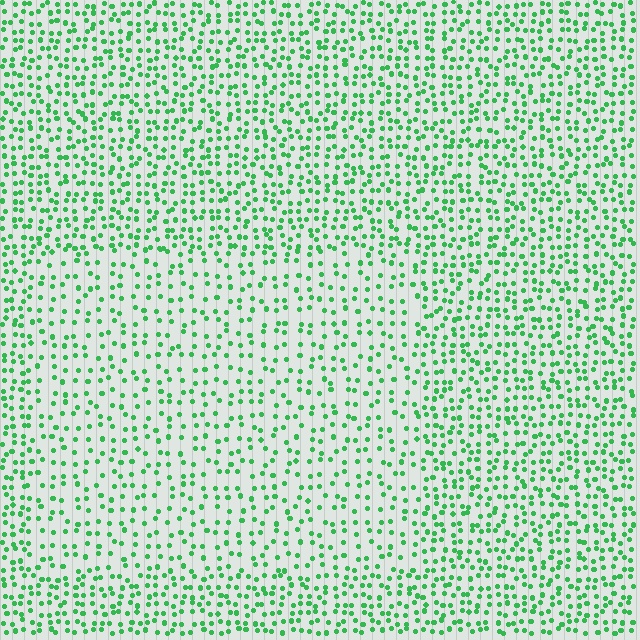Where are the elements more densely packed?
The elements are more densely packed outside the rectangle boundary.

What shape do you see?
I see a rectangle.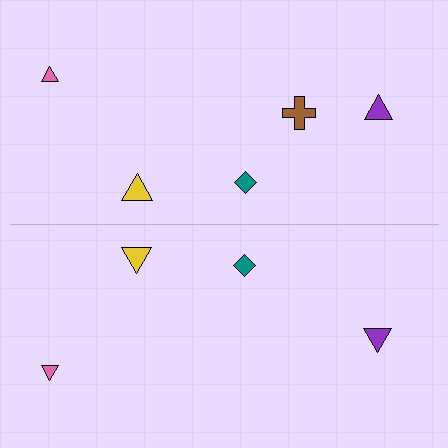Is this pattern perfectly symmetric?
No, the pattern is not perfectly symmetric. A brown cross is missing from the bottom side.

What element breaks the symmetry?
A brown cross is missing from the bottom side.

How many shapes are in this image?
There are 9 shapes in this image.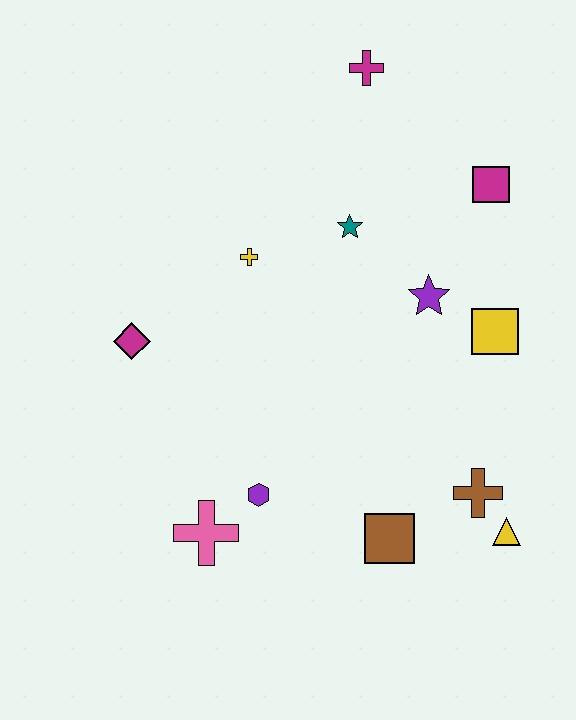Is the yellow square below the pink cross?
No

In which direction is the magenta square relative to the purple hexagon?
The magenta square is above the purple hexagon.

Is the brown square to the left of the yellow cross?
No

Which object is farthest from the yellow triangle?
The magenta cross is farthest from the yellow triangle.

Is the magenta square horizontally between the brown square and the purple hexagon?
No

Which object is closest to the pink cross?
The purple hexagon is closest to the pink cross.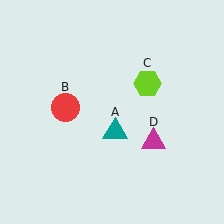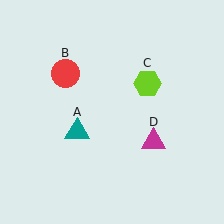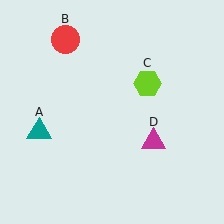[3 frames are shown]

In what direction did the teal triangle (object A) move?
The teal triangle (object A) moved left.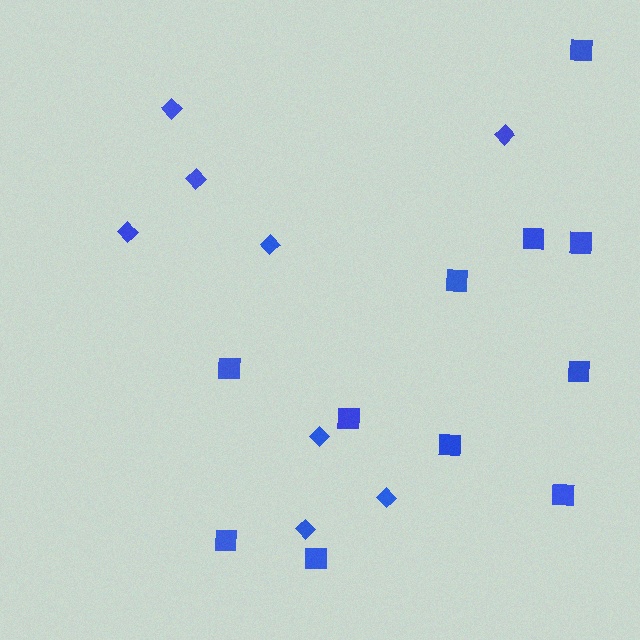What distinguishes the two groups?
There are 2 groups: one group of squares (11) and one group of diamonds (8).